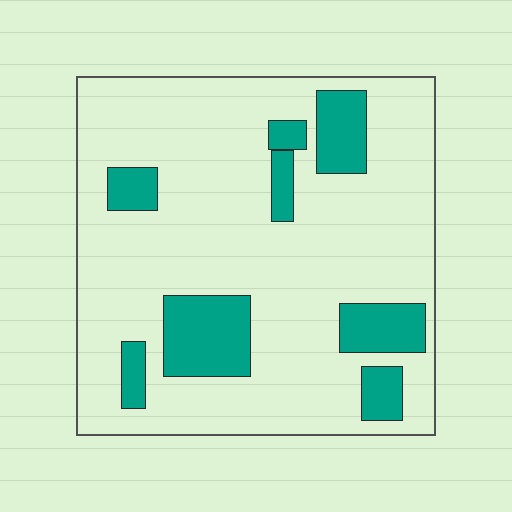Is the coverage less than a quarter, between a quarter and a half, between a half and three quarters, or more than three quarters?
Less than a quarter.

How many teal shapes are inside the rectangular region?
8.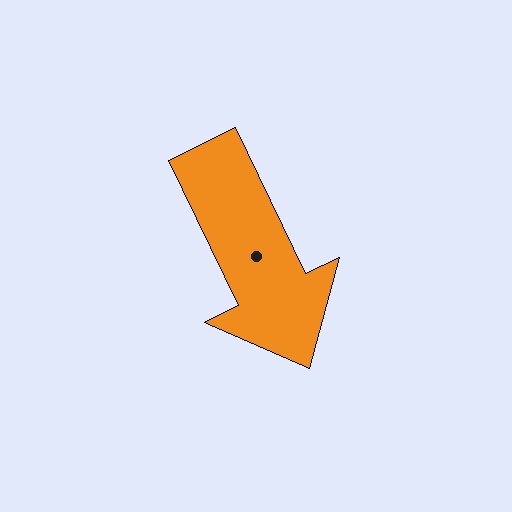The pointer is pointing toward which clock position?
Roughly 5 o'clock.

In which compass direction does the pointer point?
Southeast.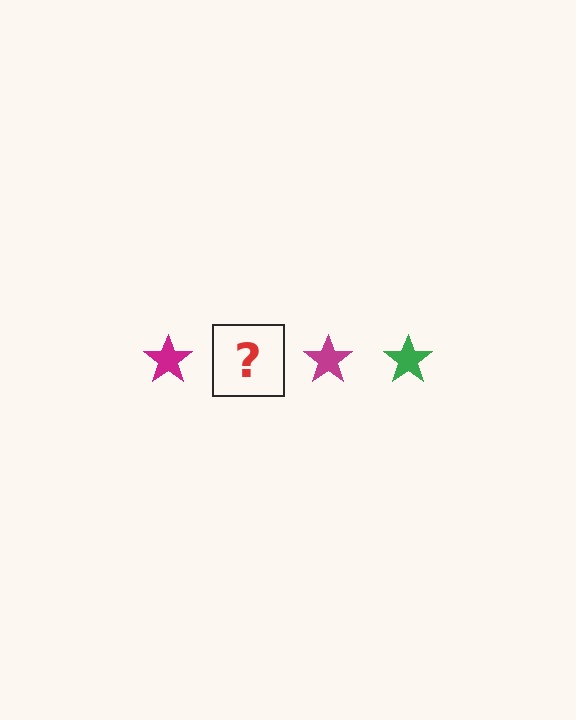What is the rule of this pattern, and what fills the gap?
The rule is that the pattern cycles through magenta, green stars. The gap should be filled with a green star.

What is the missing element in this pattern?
The missing element is a green star.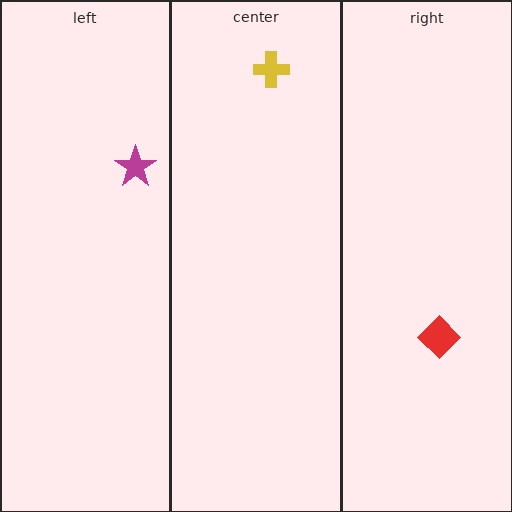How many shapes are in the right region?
1.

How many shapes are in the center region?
1.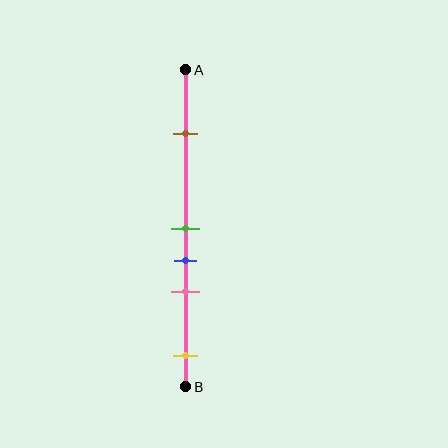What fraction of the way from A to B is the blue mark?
The blue mark is approximately 60% (0.6) of the way from A to B.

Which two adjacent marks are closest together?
The green and blue marks are the closest adjacent pair.